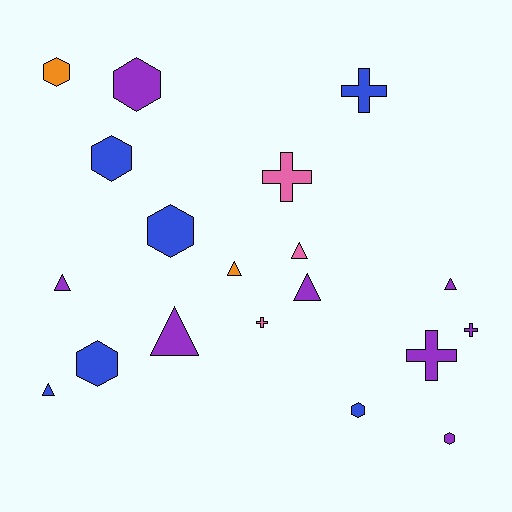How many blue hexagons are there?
There are 4 blue hexagons.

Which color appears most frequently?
Purple, with 8 objects.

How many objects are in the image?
There are 19 objects.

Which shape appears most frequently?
Triangle, with 7 objects.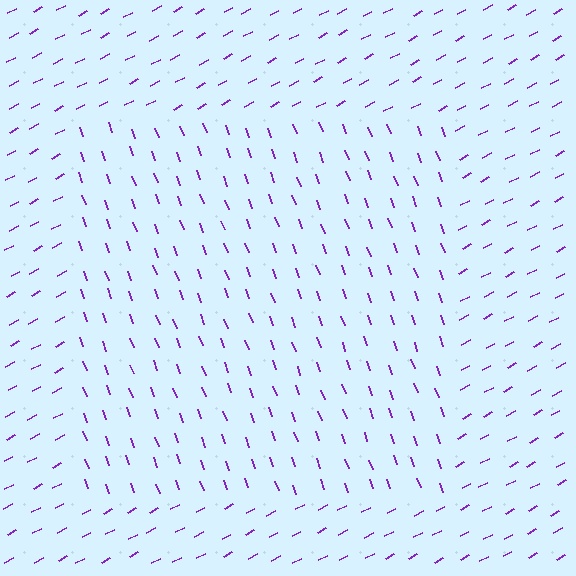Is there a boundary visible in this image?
Yes, there is a texture boundary formed by a change in line orientation.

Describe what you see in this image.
The image is filled with small purple line segments. A rectangle region in the image has lines oriented differently from the surrounding lines, creating a visible texture boundary.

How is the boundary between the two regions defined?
The boundary is defined purely by a change in line orientation (approximately 82 degrees difference). All lines are the same color and thickness.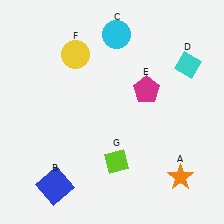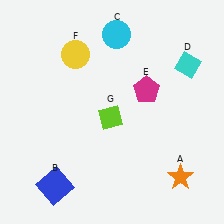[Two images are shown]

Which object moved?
The lime diamond (G) moved up.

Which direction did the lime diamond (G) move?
The lime diamond (G) moved up.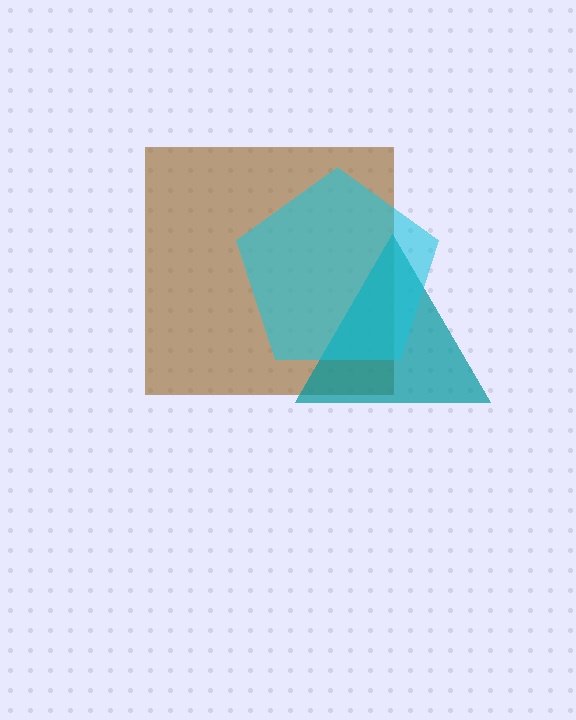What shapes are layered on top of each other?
The layered shapes are: a brown square, a teal triangle, a cyan pentagon.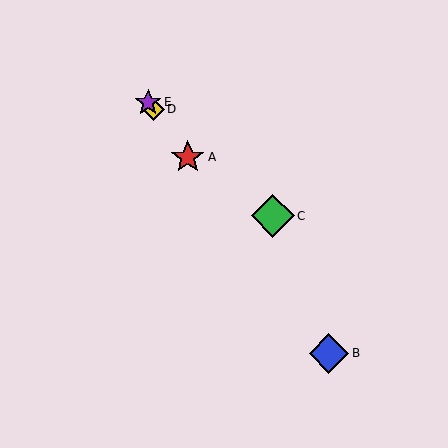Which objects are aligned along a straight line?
Objects A, B, D, E are aligned along a straight line.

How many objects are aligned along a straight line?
4 objects (A, B, D, E) are aligned along a straight line.